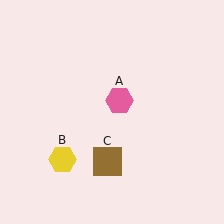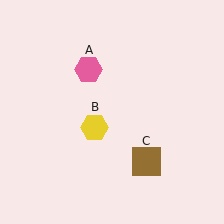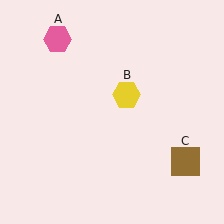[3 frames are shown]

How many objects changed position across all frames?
3 objects changed position: pink hexagon (object A), yellow hexagon (object B), brown square (object C).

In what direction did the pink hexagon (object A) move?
The pink hexagon (object A) moved up and to the left.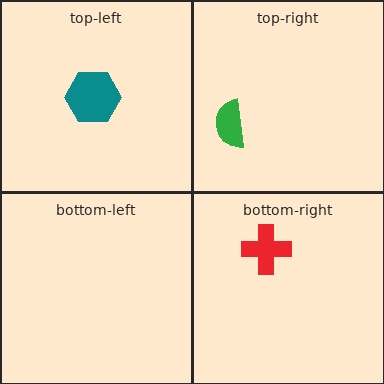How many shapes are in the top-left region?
1.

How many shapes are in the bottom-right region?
1.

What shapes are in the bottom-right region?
The red cross.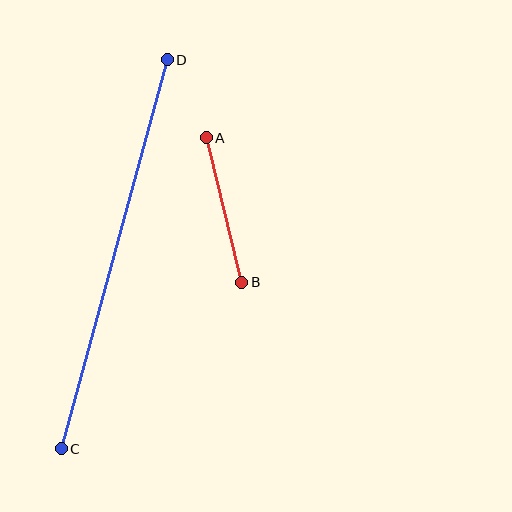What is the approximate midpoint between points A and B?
The midpoint is at approximately (224, 210) pixels.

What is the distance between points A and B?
The distance is approximately 148 pixels.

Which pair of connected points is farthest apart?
Points C and D are farthest apart.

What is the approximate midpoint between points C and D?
The midpoint is at approximately (114, 254) pixels.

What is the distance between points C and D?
The distance is approximately 403 pixels.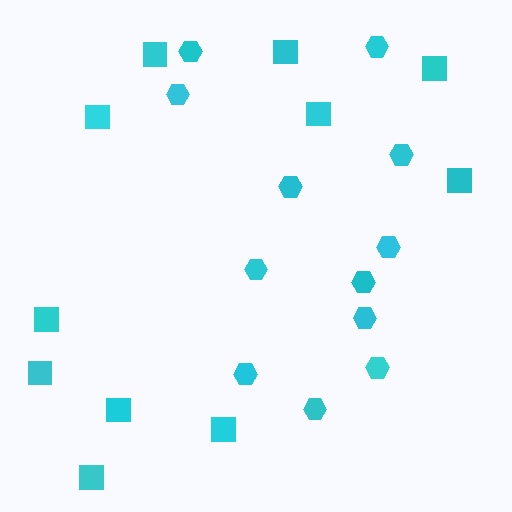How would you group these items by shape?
There are 2 groups: one group of hexagons (12) and one group of squares (11).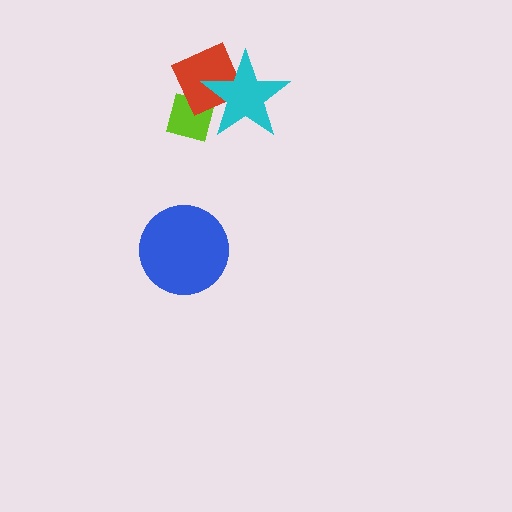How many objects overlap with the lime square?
2 objects overlap with the lime square.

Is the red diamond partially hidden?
Yes, it is partially covered by another shape.